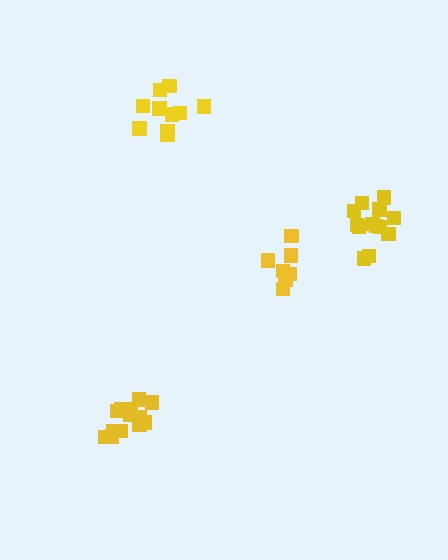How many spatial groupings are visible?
There are 4 spatial groupings.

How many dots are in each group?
Group 1: 13 dots, Group 2: 10 dots, Group 3: 13 dots, Group 4: 7 dots (43 total).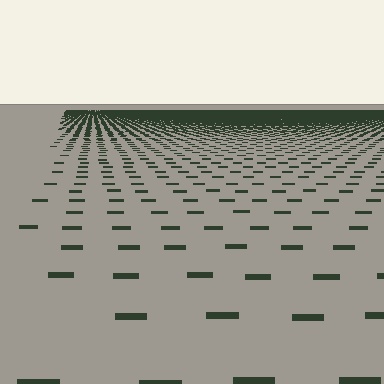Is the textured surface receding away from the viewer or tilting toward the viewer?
The surface is receding away from the viewer. Texture elements get smaller and denser toward the top.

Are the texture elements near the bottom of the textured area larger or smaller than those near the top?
Larger. Near the bottom, elements are closer to the viewer and appear at a bigger on-screen size.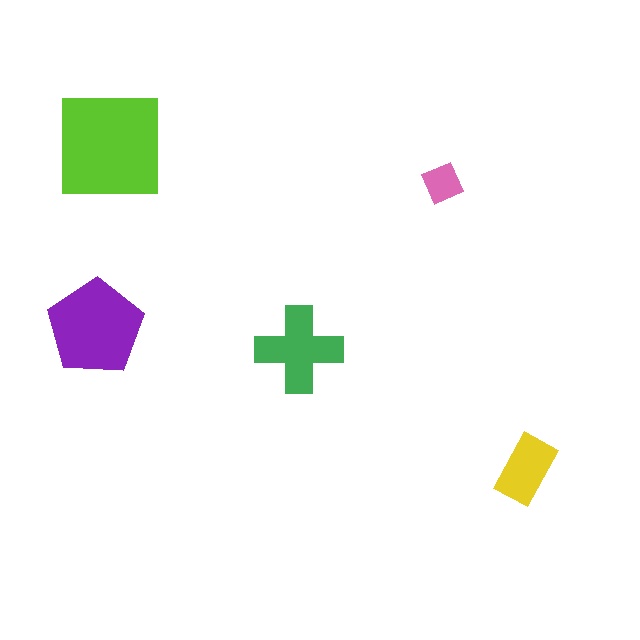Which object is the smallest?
The pink diamond.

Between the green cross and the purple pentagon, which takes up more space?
The purple pentagon.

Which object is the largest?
The lime square.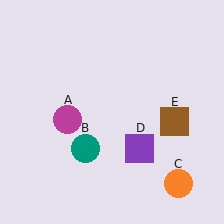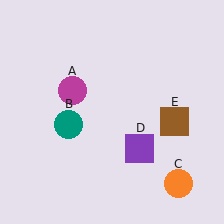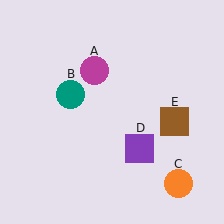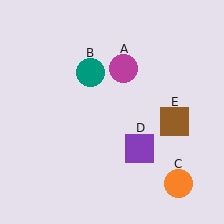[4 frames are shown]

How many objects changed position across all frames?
2 objects changed position: magenta circle (object A), teal circle (object B).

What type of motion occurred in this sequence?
The magenta circle (object A), teal circle (object B) rotated clockwise around the center of the scene.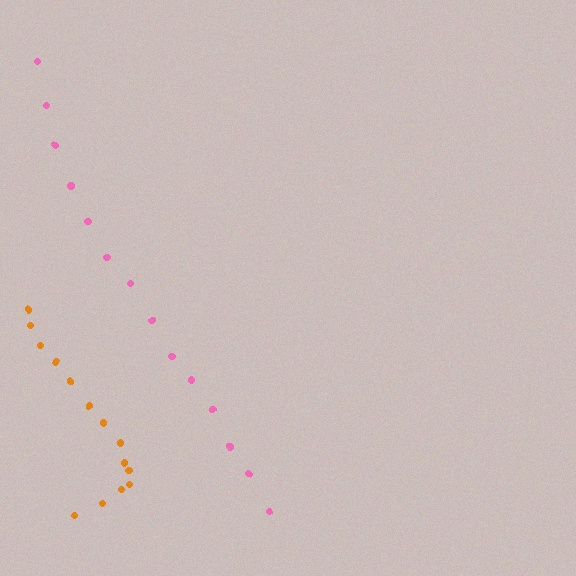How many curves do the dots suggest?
There are 2 distinct paths.